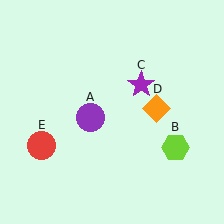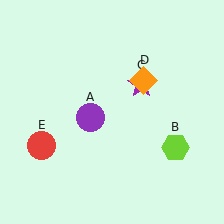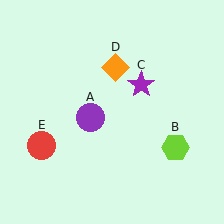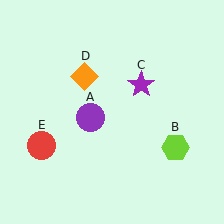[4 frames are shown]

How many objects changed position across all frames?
1 object changed position: orange diamond (object D).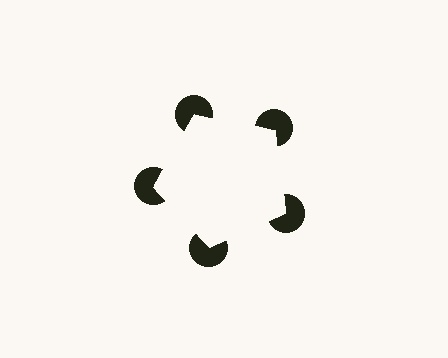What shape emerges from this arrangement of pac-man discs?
An illusory pentagon — its edges are inferred from the aligned wedge cuts in the pac-man discs, not physically drawn.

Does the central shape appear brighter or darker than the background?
It typically appears slightly brighter than the background, even though no actual brightness change is drawn.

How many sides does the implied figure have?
5 sides.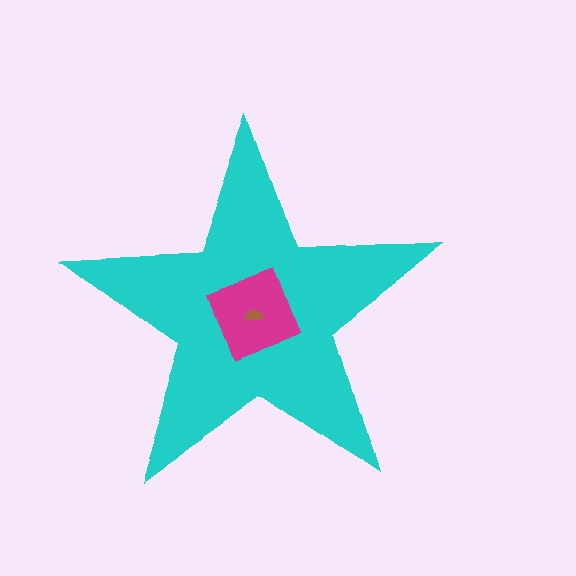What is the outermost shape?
The cyan star.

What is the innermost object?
The brown semicircle.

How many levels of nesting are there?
3.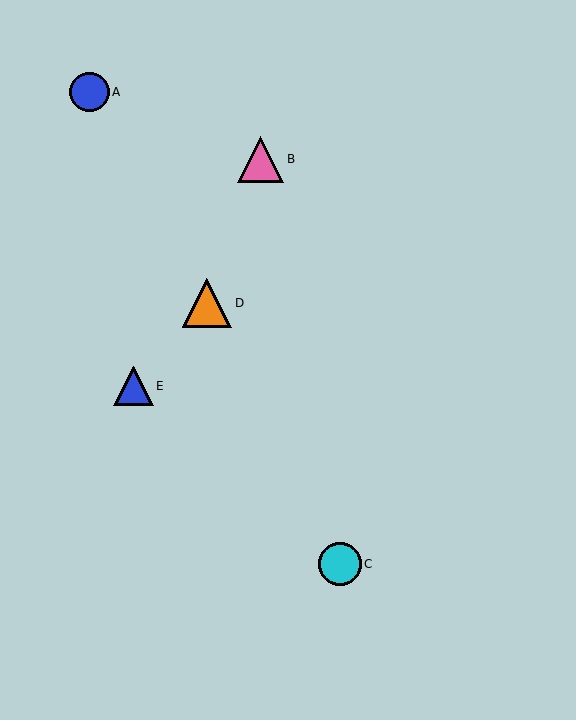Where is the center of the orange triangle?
The center of the orange triangle is at (207, 303).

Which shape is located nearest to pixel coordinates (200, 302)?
The orange triangle (labeled D) at (207, 303) is nearest to that location.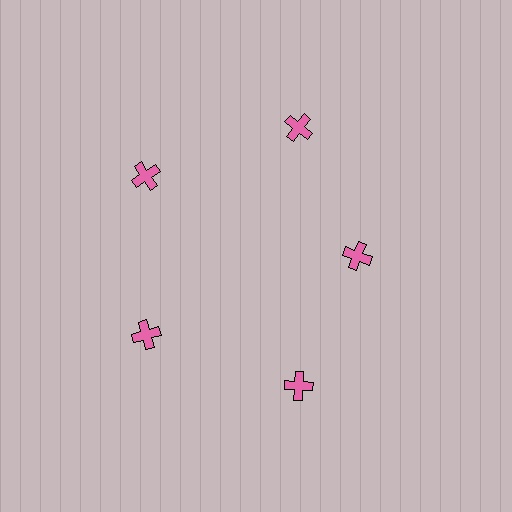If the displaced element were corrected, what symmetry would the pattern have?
It would have 5-fold rotational symmetry — the pattern would map onto itself every 72 degrees.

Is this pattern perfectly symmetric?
No. The 5 pink crosses are arranged in a ring, but one element near the 3 o'clock position is pulled inward toward the center, breaking the 5-fold rotational symmetry.